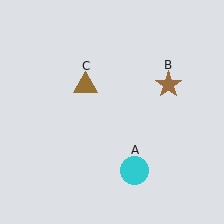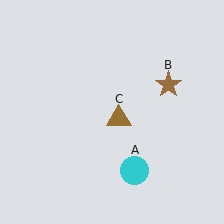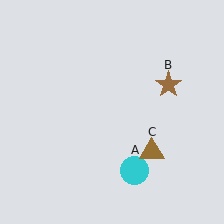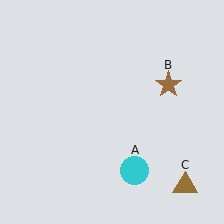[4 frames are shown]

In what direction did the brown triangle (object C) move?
The brown triangle (object C) moved down and to the right.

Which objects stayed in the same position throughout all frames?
Cyan circle (object A) and brown star (object B) remained stationary.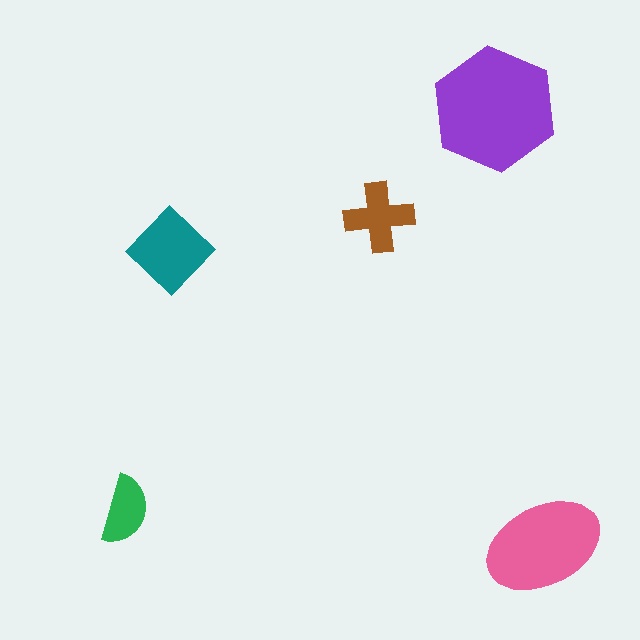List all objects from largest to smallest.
The purple hexagon, the pink ellipse, the teal diamond, the brown cross, the green semicircle.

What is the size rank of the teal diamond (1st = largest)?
3rd.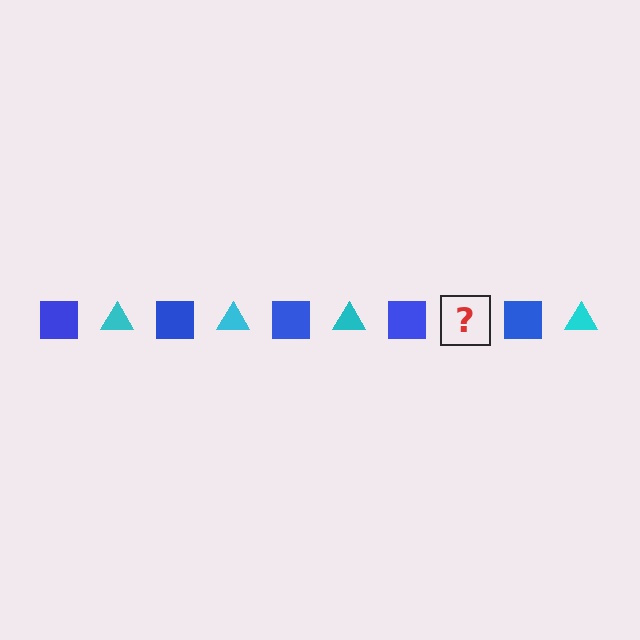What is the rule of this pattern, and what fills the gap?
The rule is that the pattern alternates between blue square and cyan triangle. The gap should be filled with a cyan triangle.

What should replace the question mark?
The question mark should be replaced with a cyan triangle.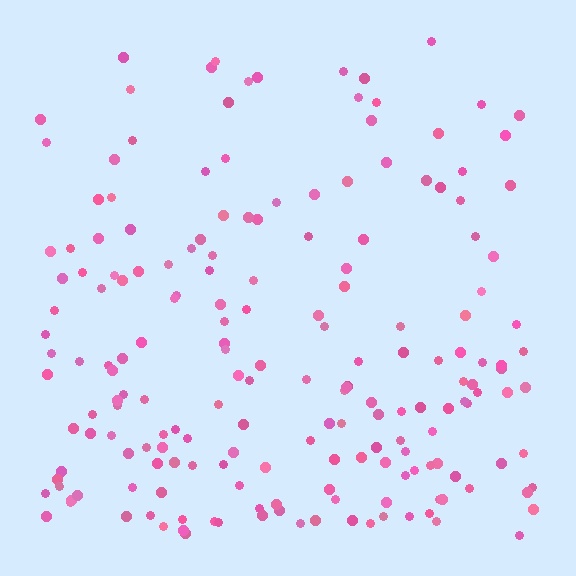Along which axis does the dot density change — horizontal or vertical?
Vertical.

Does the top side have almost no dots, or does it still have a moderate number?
Still a moderate number, just noticeably fewer than the bottom.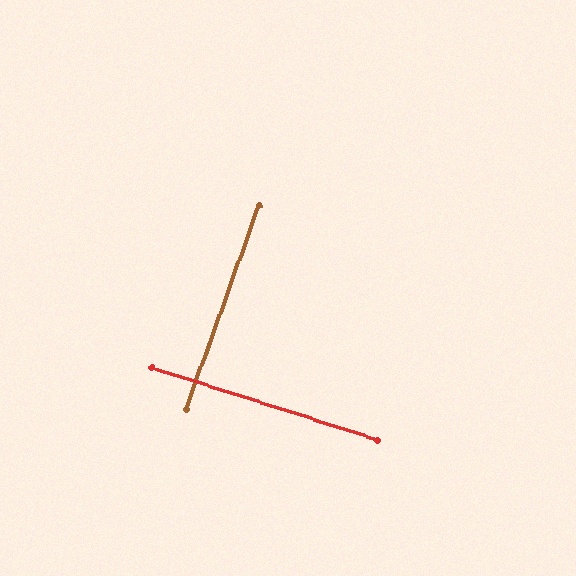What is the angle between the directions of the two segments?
Approximately 88 degrees.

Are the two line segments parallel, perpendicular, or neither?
Perpendicular — they meet at approximately 88°.